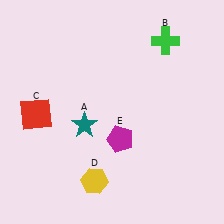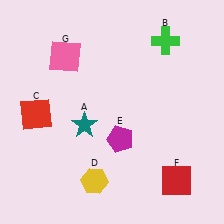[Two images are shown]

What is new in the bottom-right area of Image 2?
A red square (F) was added in the bottom-right area of Image 2.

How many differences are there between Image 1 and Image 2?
There are 2 differences between the two images.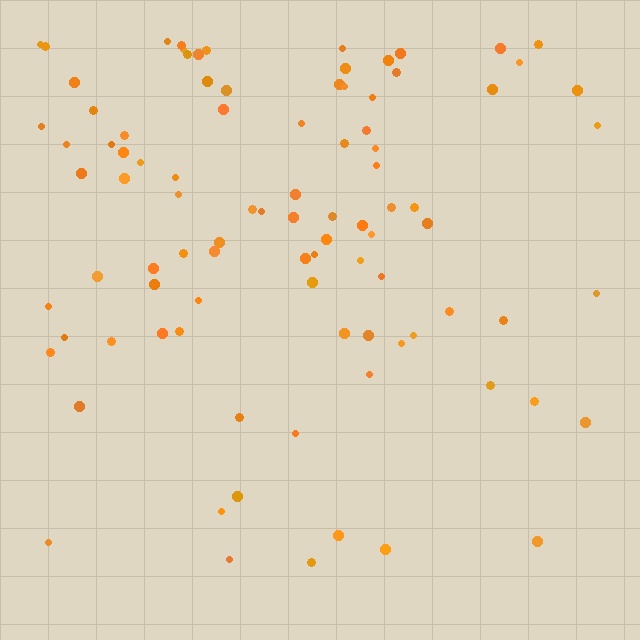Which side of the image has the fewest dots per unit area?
The bottom.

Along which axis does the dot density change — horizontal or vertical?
Vertical.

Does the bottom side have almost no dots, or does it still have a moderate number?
Still a moderate number, just noticeably fewer than the top.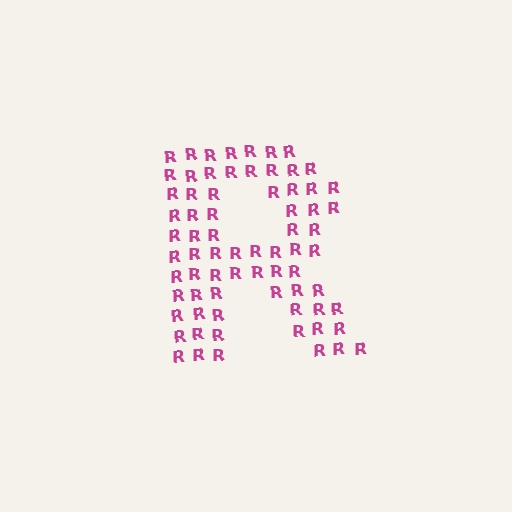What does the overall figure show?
The overall figure shows the letter R.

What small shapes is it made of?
It is made of small letter R's.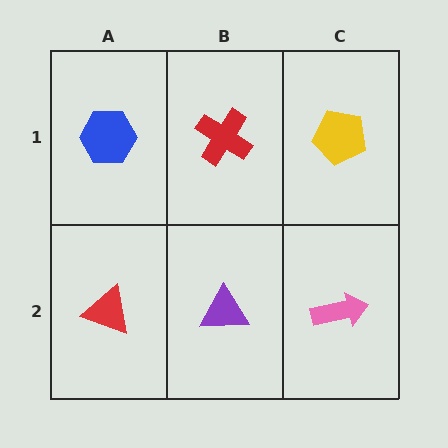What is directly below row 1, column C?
A pink arrow.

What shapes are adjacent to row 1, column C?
A pink arrow (row 2, column C), a red cross (row 1, column B).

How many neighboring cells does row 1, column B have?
3.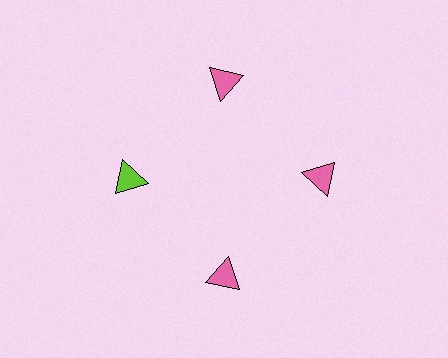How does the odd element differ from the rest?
It has a different color: lime instead of pink.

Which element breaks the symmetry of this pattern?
The lime triangle at roughly the 9 o'clock position breaks the symmetry. All other shapes are pink triangles.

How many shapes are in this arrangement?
There are 4 shapes arranged in a ring pattern.